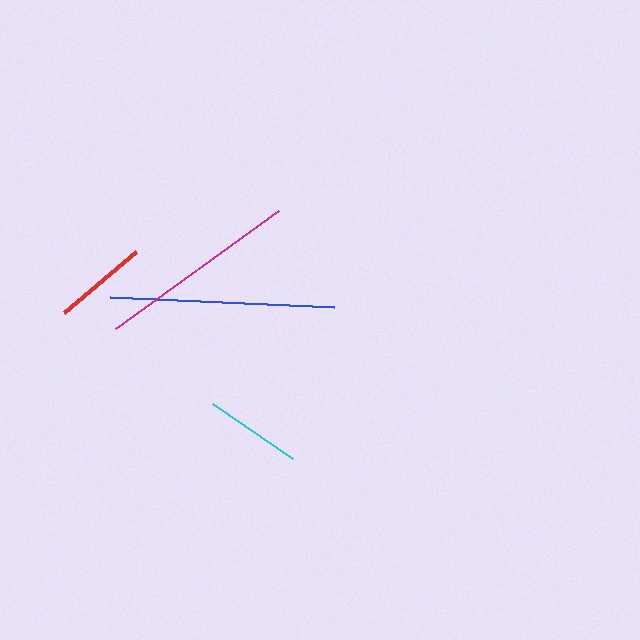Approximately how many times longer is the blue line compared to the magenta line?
The blue line is approximately 1.1 times the length of the magenta line.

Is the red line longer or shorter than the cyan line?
The cyan line is longer than the red line.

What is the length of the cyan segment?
The cyan segment is approximately 98 pixels long.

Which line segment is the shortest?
The red line is the shortest at approximately 94 pixels.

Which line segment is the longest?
The blue line is the longest at approximately 224 pixels.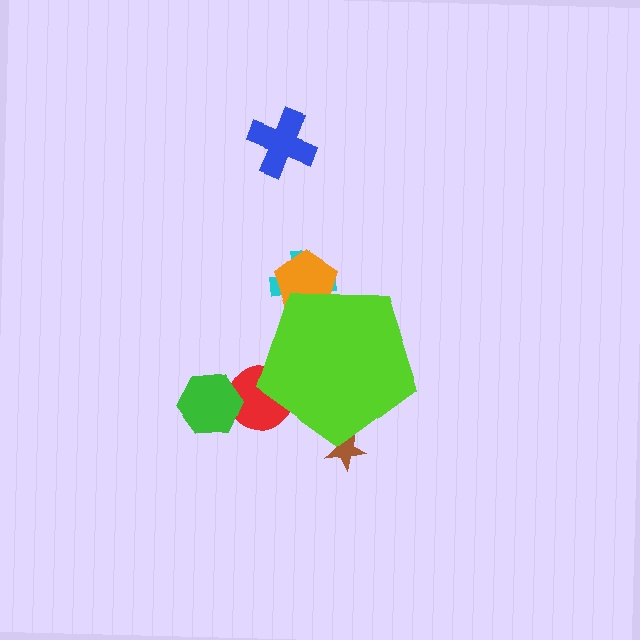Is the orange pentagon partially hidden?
Yes, the orange pentagon is partially hidden behind the lime pentagon.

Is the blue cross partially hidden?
No, the blue cross is fully visible.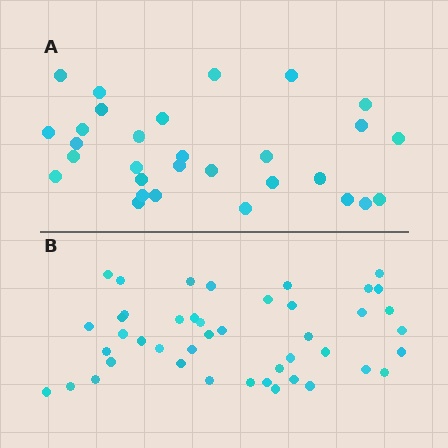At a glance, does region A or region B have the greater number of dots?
Region B (the bottom region) has more dots.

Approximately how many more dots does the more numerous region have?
Region B has approximately 15 more dots than region A.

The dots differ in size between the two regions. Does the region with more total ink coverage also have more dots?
No. Region A has more total ink coverage because its dots are larger, but region B actually contains more individual dots. Total area can be misleading — the number of items is what matters here.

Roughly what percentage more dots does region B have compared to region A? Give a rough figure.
About 45% more.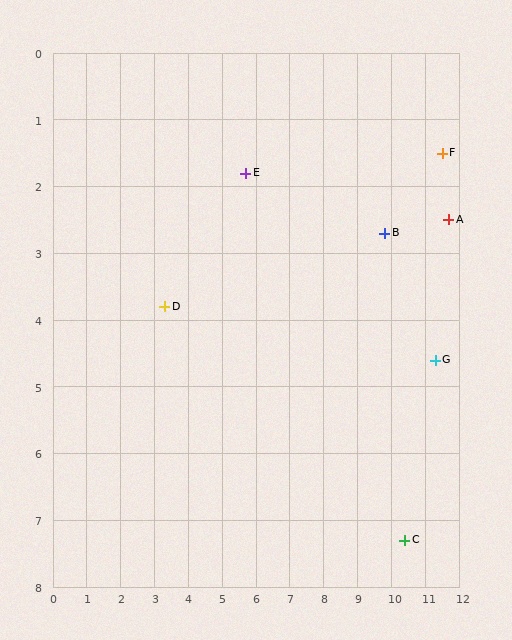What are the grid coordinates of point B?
Point B is at approximately (9.8, 2.7).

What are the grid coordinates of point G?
Point G is at approximately (11.3, 4.6).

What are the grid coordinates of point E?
Point E is at approximately (5.7, 1.8).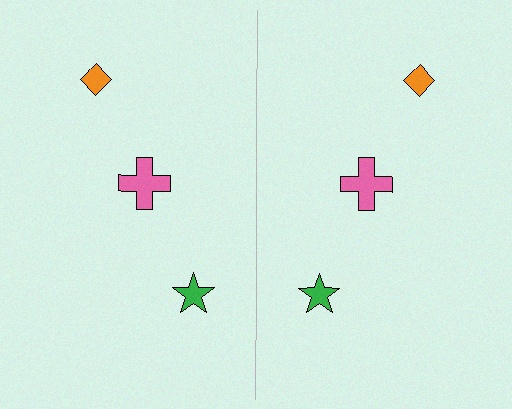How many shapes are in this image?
There are 6 shapes in this image.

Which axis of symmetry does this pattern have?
The pattern has a vertical axis of symmetry running through the center of the image.